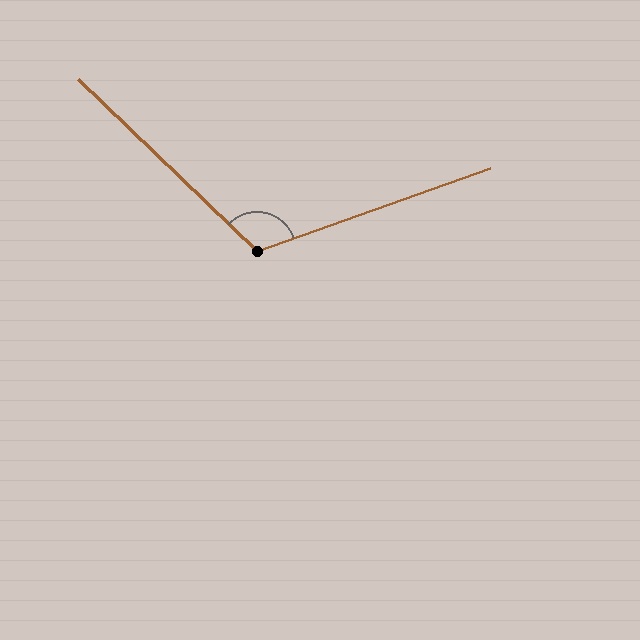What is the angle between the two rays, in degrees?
Approximately 117 degrees.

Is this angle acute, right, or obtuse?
It is obtuse.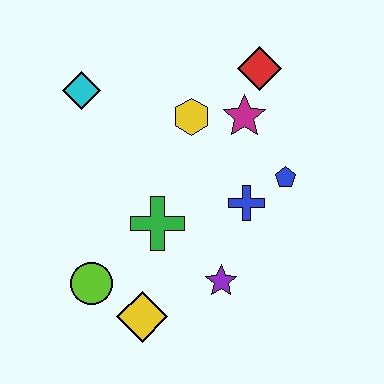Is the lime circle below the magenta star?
Yes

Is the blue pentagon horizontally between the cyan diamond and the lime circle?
No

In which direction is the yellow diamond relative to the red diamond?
The yellow diamond is below the red diamond.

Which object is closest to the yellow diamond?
The lime circle is closest to the yellow diamond.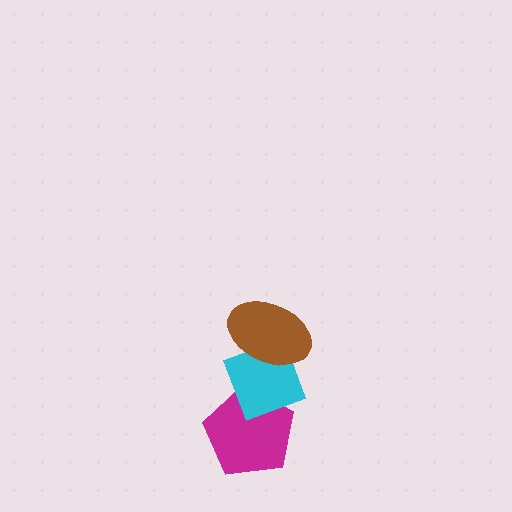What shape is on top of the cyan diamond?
The brown ellipse is on top of the cyan diamond.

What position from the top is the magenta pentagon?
The magenta pentagon is 3rd from the top.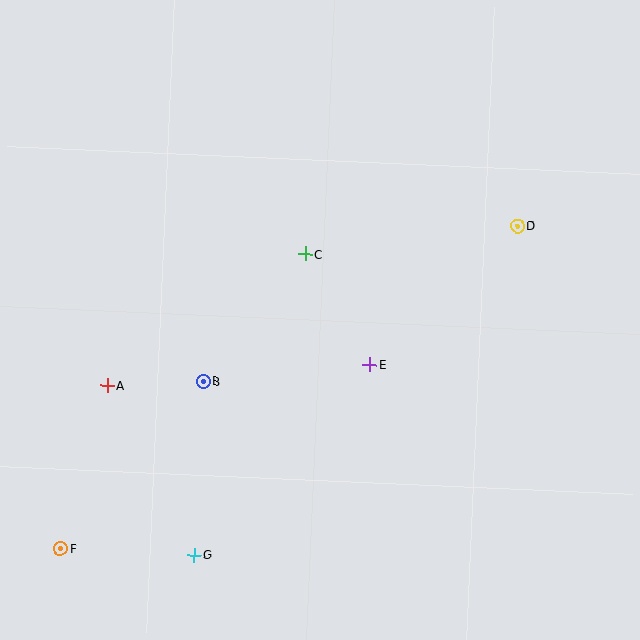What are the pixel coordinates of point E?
Point E is at (370, 364).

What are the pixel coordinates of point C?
Point C is at (305, 254).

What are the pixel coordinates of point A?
Point A is at (107, 385).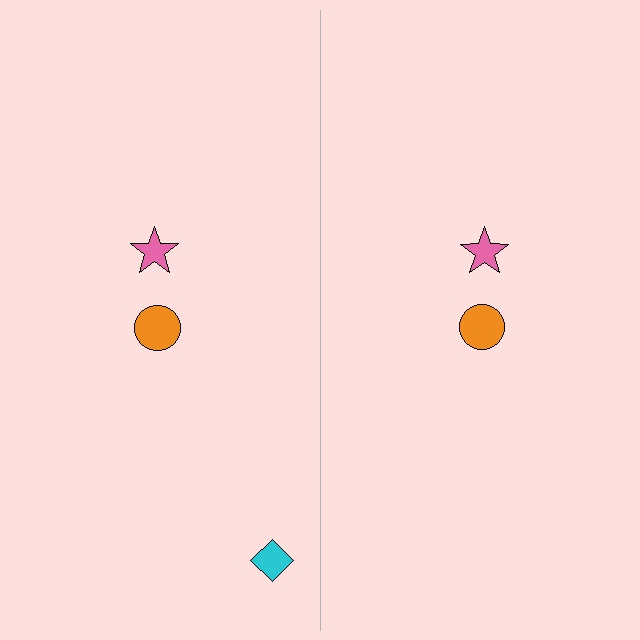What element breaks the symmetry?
A cyan diamond is missing from the right side.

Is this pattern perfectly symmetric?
No, the pattern is not perfectly symmetric. A cyan diamond is missing from the right side.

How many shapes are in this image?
There are 5 shapes in this image.